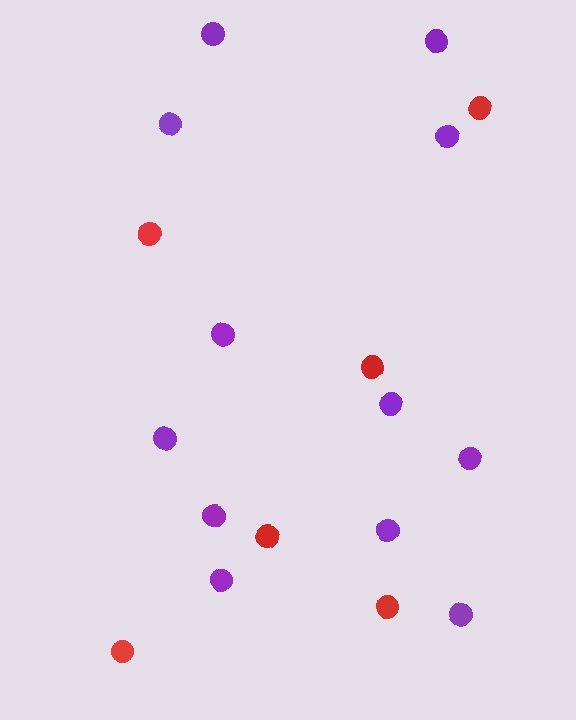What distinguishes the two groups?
There are 2 groups: one group of purple circles (12) and one group of red circles (6).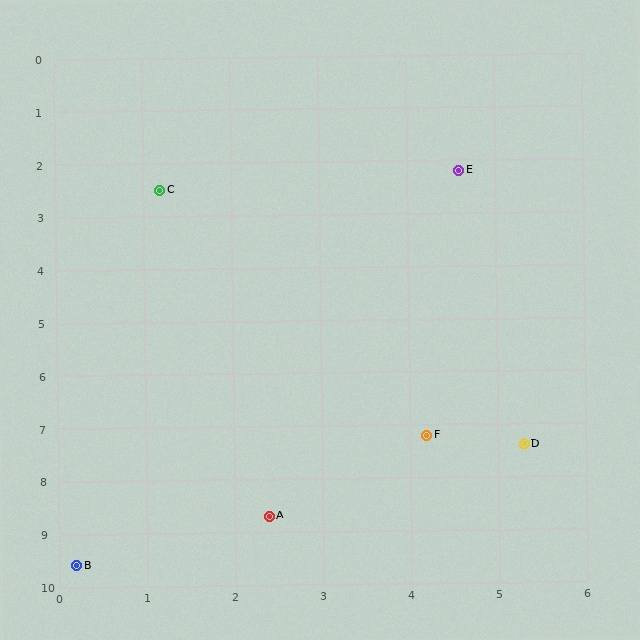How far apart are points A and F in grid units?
Points A and F are about 2.3 grid units apart.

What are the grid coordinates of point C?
Point C is at approximately (1.2, 2.5).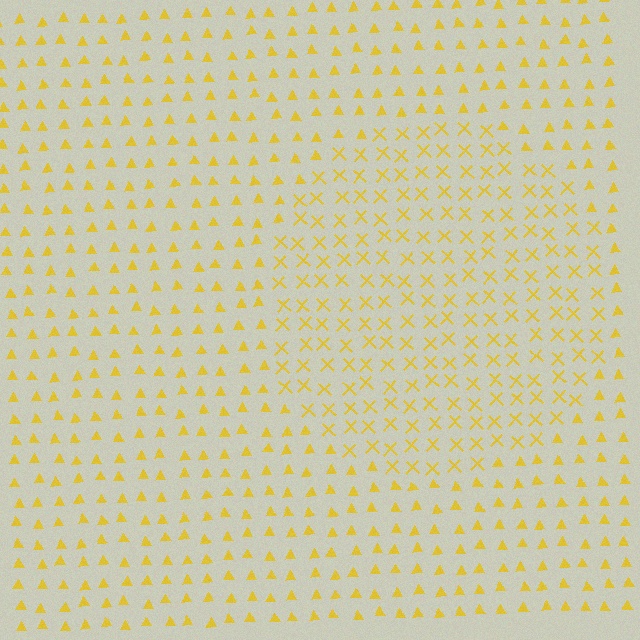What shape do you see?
I see a circle.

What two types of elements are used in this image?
The image uses X marks inside the circle region and triangles outside it.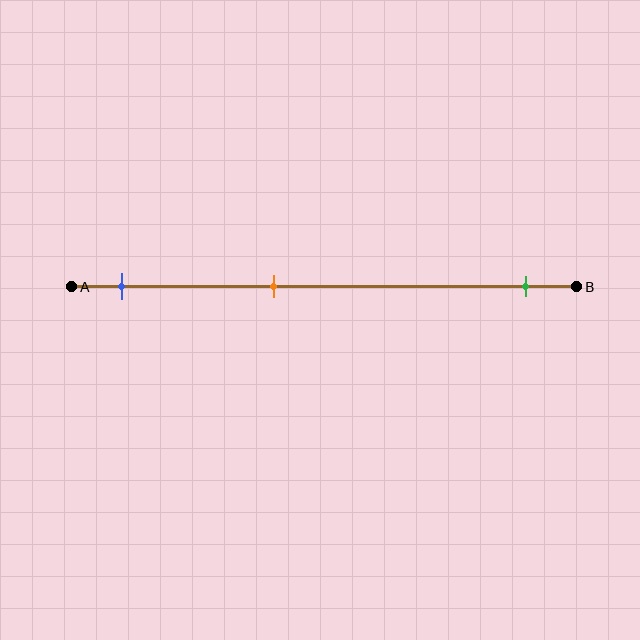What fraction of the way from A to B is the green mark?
The green mark is approximately 90% (0.9) of the way from A to B.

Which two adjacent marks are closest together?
The blue and orange marks are the closest adjacent pair.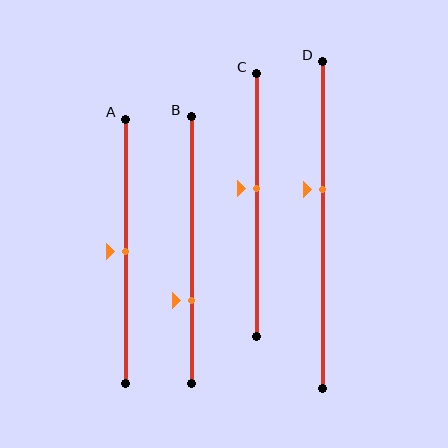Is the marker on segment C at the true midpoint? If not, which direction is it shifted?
No, the marker on segment C is shifted upward by about 7% of the segment length.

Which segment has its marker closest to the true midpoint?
Segment A has its marker closest to the true midpoint.